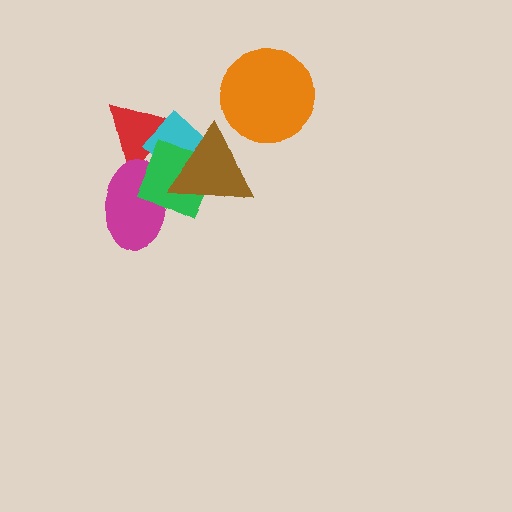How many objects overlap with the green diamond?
4 objects overlap with the green diamond.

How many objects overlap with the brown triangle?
4 objects overlap with the brown triangle.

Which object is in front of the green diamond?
The brown triangle is in front of the green diamond.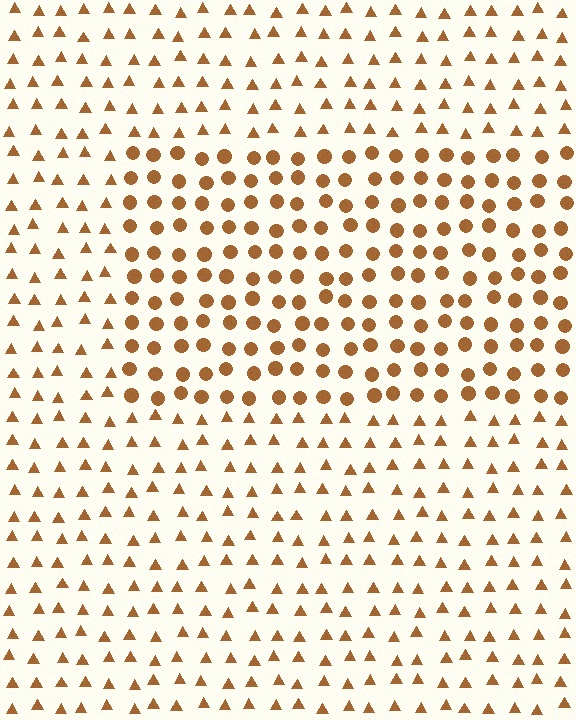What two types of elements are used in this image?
The image uses circles inside the rectangle region and triangles outside it.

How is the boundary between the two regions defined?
The boundary is defined by a change in element shape: circles inside vs. triangles outside. All elements share the same color and spacing.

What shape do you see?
I see a rectangle.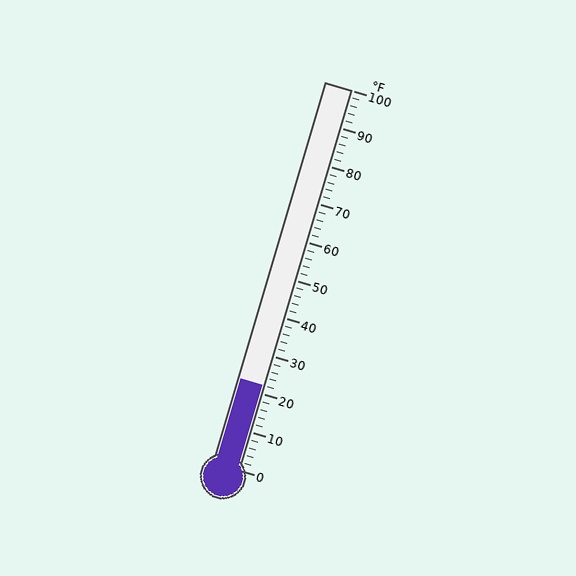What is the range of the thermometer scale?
The thermometer scale ranges from 0°F to 100°F.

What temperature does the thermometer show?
The thermometer shows approximately 22°F.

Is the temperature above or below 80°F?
The temperature is below 80°F.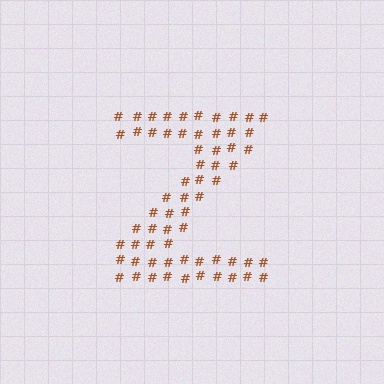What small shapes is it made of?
It is made of small hash symbols.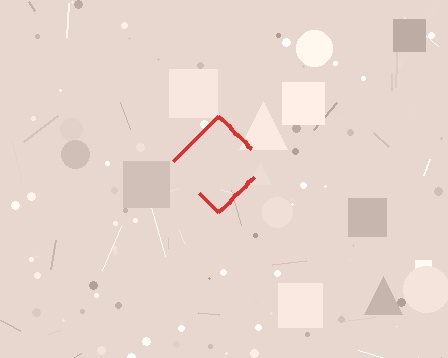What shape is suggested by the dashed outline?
The dashed outline suggests a diamond.